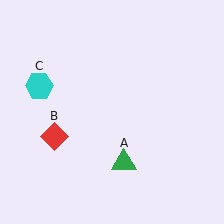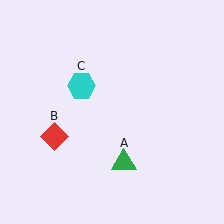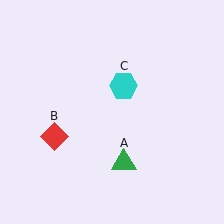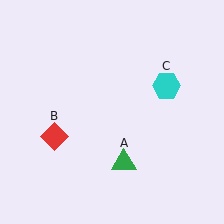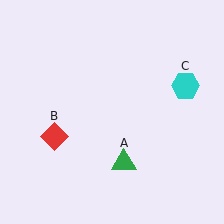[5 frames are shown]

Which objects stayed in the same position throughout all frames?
Green triangle (object A) and red diamond (object B) remained stationary.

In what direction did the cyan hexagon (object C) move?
The cyan hexagon (object C) moved right.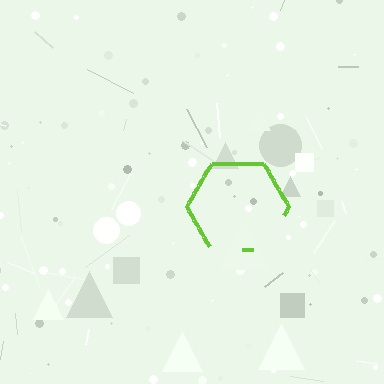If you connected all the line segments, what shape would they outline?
They would outline a hexagon.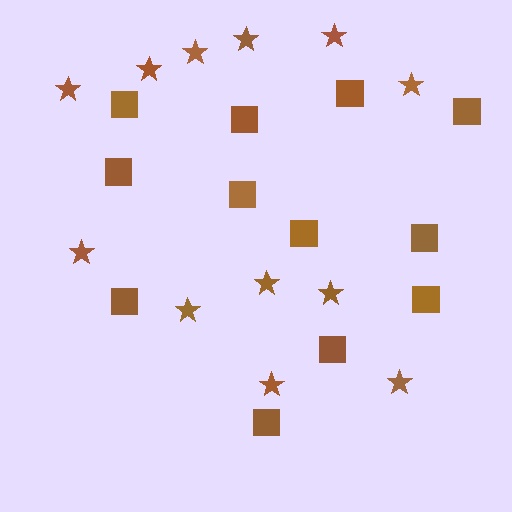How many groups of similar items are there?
There are 2 groups: one group of stars (12) and one group of squares (12).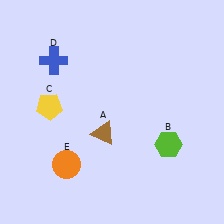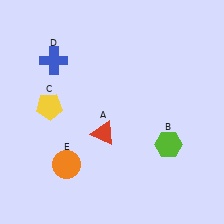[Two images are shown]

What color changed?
The triangle (A) changed from brown in Image 1 to red in Image 2.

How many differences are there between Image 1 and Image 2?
There is 1 difference between the two images.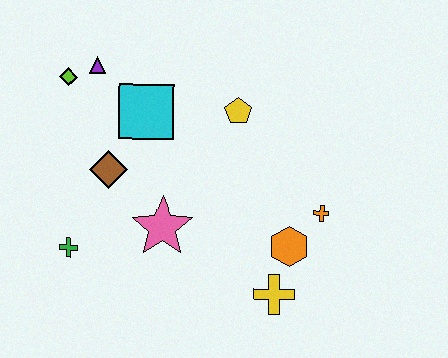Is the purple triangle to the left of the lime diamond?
No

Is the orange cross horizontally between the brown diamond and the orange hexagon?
No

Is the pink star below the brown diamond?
Yes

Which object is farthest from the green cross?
The orange cross is farthest from the green cross.